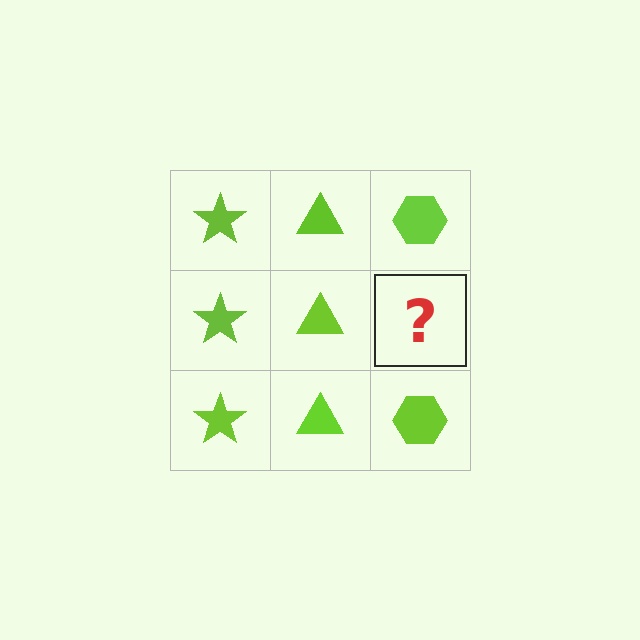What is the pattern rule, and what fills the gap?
The rule is that each column has a consistent shape. The gap should be filled with a lime hexagon.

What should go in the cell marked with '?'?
The missing cell should contain a lime hexagon.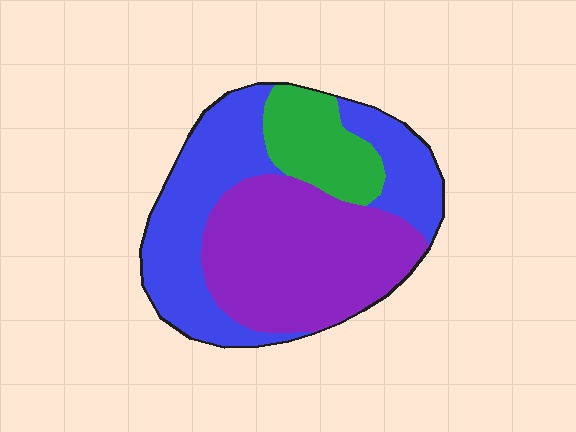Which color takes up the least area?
Green, at roughly 15%.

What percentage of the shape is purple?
Purple covers 43% of the shape.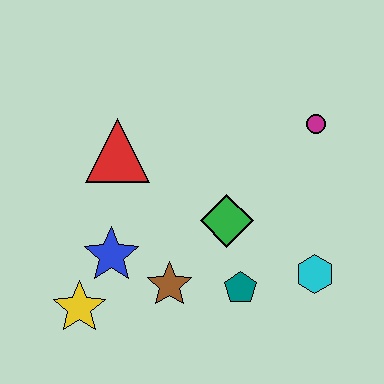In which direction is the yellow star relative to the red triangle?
The yellow star is below the red triangle.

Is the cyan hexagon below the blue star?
Yes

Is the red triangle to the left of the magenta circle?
Yes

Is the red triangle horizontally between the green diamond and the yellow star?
Yes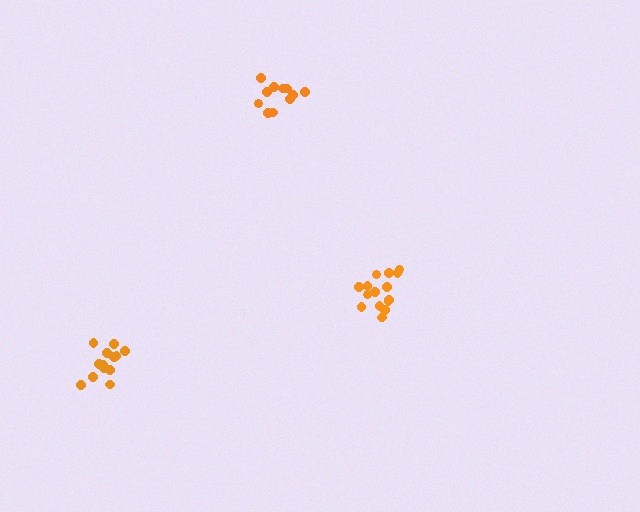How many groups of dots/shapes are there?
There are 3 groups.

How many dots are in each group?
Group 1: 11 dots, Group 2: 15 dots, Group 3: 13 dots (39 total).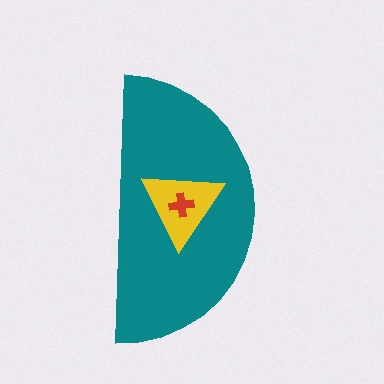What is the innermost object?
The red cross.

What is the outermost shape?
The teal semicircle.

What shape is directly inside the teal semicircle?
The yellow triangle.